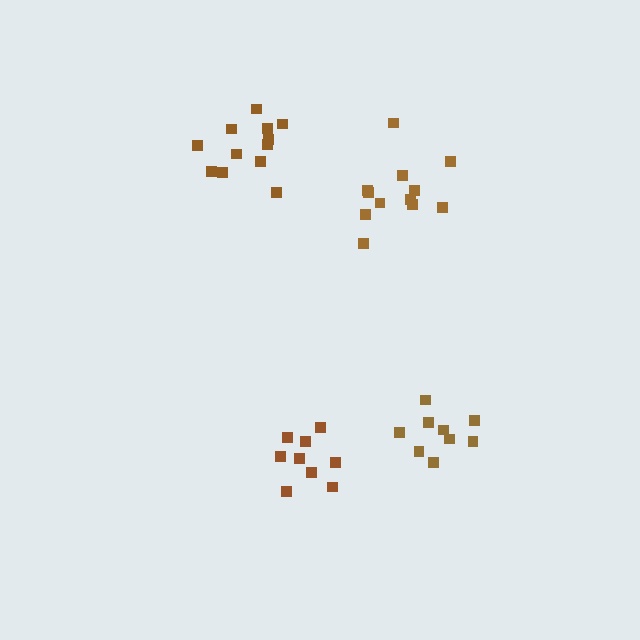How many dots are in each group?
Group 1: 9 dots, Group 2: 12 dots, Group 3: 9 dots, Group 4: 12 dots (42 total).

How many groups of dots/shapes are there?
There are 4 groups.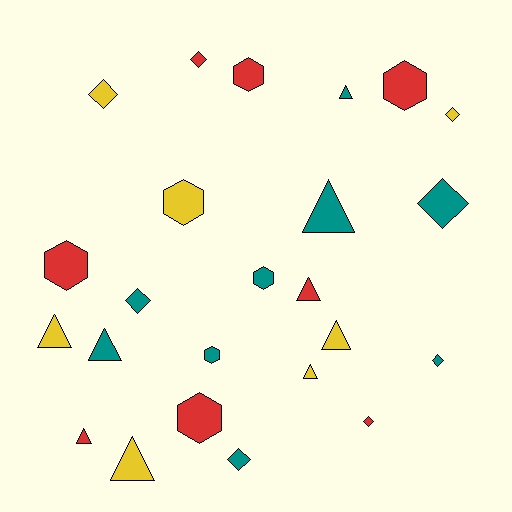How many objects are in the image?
There are 24 objects.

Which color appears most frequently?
Teal, with 9 objects.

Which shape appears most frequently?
Triangle, with 9 objects.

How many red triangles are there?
There are 2 red triangles.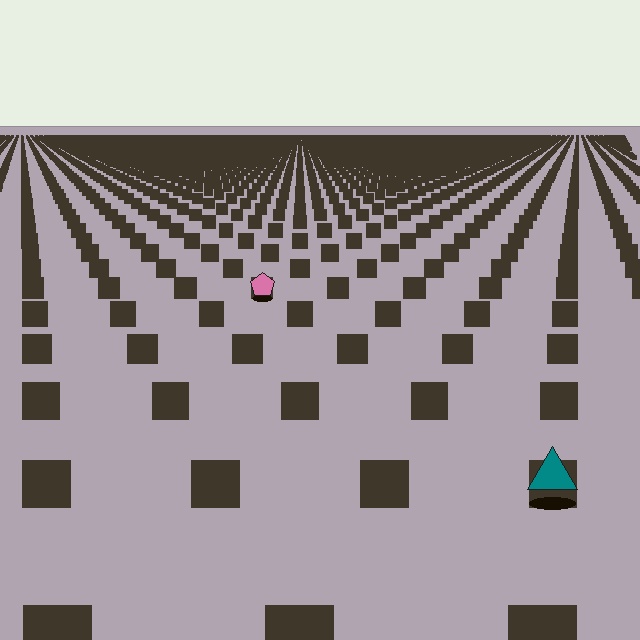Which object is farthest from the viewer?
The pink pentagon is farthest from the viewer. It appears smaller and the ground texture around it is denser.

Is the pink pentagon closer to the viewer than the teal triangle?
No. The teal triangle is closer — you can tell from the texture gradient: the ground texture is coarser near it.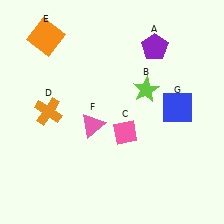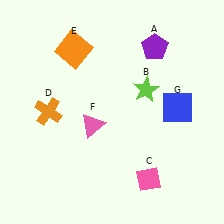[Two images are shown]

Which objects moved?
The objects that moved are: the pink diamond (C), the orange square (E).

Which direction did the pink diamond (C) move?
The pink diamond (C) moved down.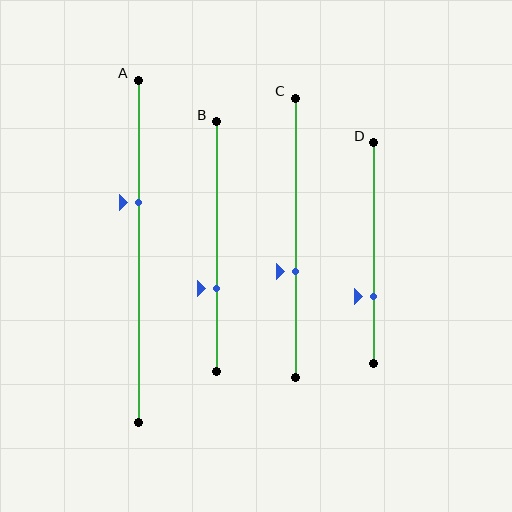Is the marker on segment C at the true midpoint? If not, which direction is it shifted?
No, the marker on segment C is shifted downward by about 12% of the segment length.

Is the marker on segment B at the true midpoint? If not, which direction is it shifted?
No, the marker on segment B is shifted downward by about 17% of the segment length.